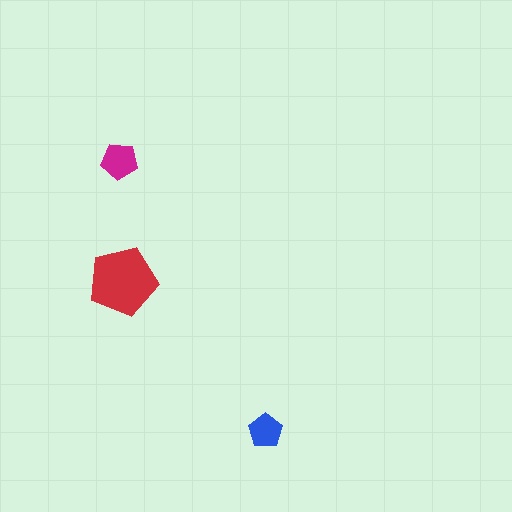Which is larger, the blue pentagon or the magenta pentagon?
The magenta one.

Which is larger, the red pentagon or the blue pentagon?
The red one.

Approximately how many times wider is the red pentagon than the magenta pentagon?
About 2 times wider.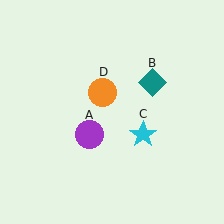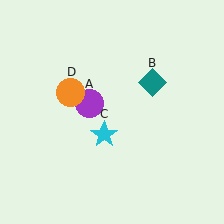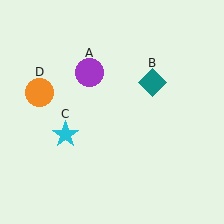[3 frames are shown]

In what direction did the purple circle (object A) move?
The purple circle (object A) moved up.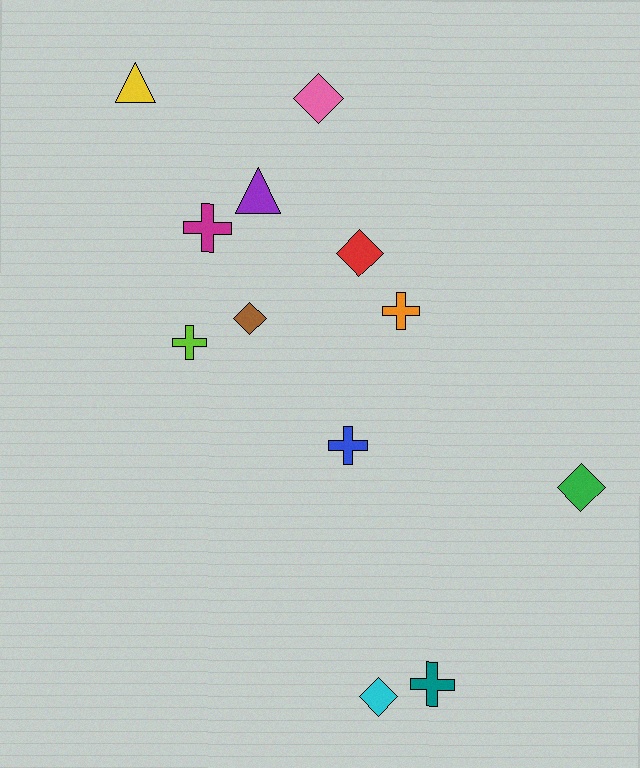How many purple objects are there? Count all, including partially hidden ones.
There is 1 purple object.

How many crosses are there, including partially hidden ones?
There are 5 crosses.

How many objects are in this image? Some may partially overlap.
There are 12 objects.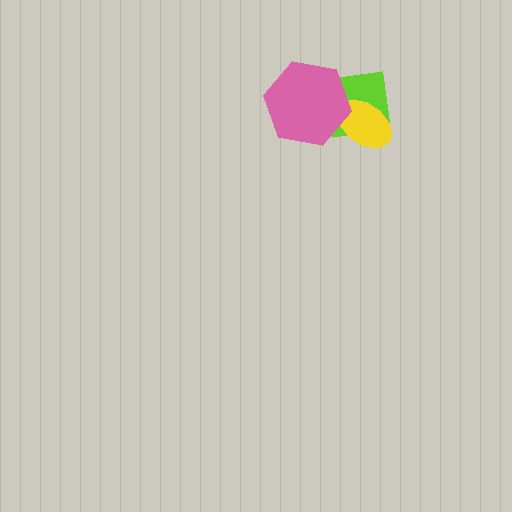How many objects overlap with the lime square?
2 objects overlap with the lime square.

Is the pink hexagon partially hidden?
No, no other shape covers it.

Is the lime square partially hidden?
Yes, it is partially covered by another shape.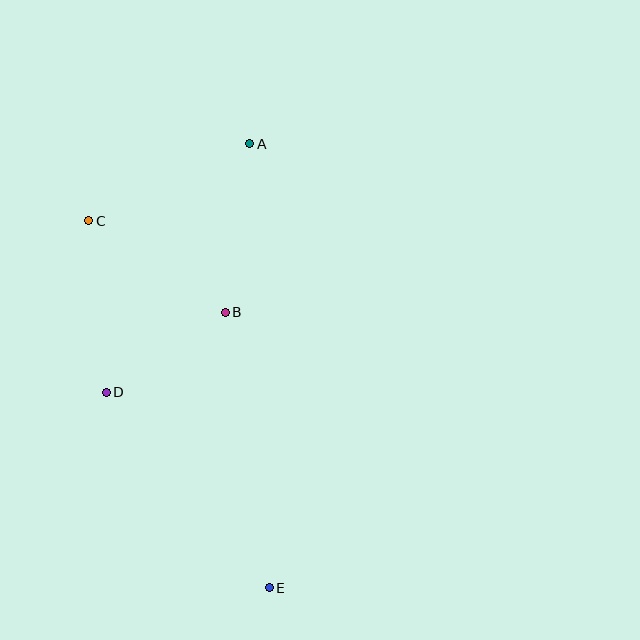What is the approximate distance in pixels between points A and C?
The distance between A and C is approximately 178 pixels.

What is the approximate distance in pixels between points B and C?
The distance between B and C is approximately 164 pixels.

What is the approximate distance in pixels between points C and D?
The distance between C and D is approximately 172 pixels.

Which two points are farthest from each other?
Points A and E are farthest from each other.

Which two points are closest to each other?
Points B and D are closest to each other.